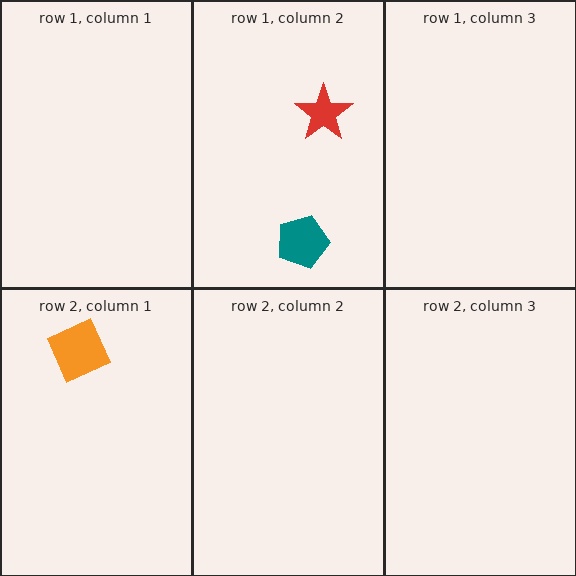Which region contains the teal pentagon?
The row 1, column 2 region.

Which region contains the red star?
The row 1, column 2 region.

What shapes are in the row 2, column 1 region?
The orange square.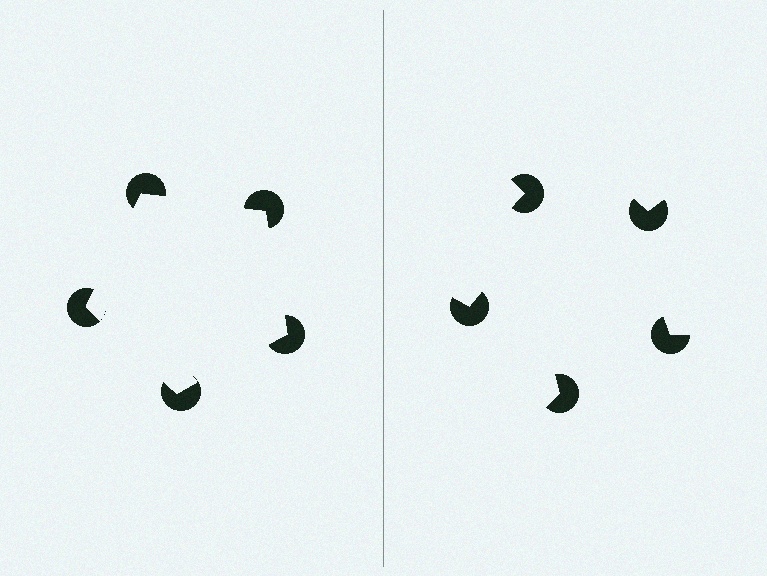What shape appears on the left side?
An illusory pentagon.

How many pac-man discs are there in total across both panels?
10 — 5 on each side.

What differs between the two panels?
The pac-man discs are positioned identically on both sides; only the wedge orientations differ. On the left they align to a pentagon; on the right they are misaligned.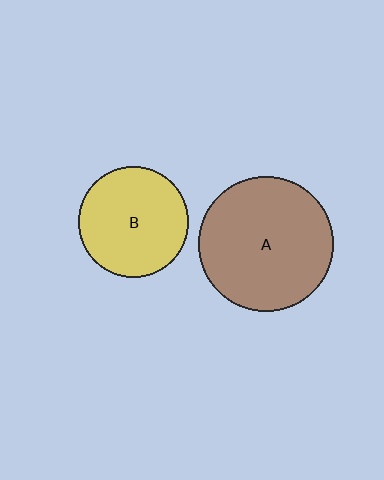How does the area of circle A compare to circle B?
Approximately 1.5 times.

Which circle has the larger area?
Circle A (brown).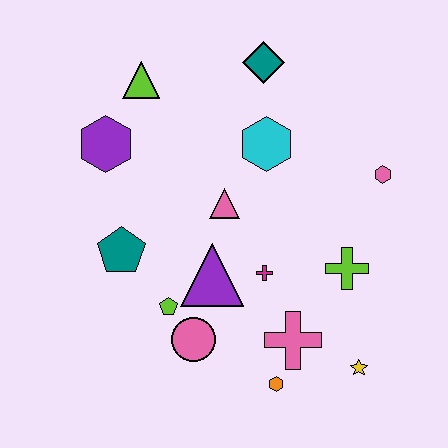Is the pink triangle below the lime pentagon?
No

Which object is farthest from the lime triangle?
The yellow star is farthest from the lime triangle.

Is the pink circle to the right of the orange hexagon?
No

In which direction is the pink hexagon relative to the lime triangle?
The pink hexagon is to the right of the lime triangle.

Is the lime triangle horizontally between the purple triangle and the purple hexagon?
Yes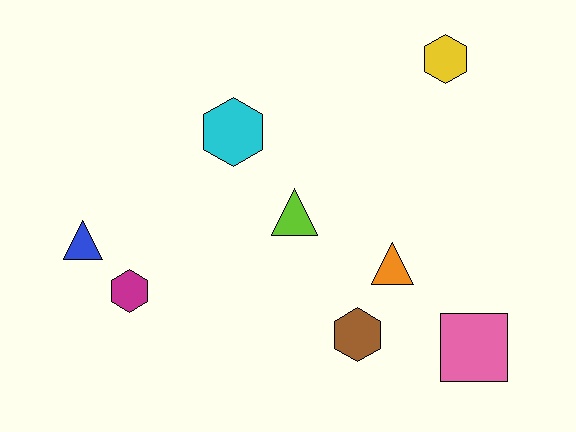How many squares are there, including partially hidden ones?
There is 1 square.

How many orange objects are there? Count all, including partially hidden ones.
There is 1 orange object.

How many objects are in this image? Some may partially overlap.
There are 8 objects.